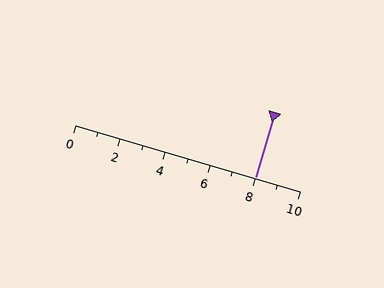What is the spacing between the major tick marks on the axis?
The major ticks are spaced 2 apart.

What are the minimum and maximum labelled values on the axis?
The axis runs from 0 to 10.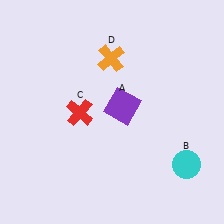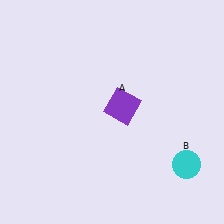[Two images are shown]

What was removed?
The orange cross (D), the red cross (C) were removed in Image 2.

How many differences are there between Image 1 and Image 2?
There are 2 differences between the two images.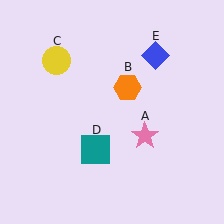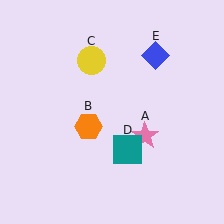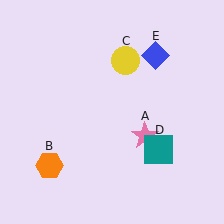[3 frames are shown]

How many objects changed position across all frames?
3 objects changed position: orange hexagon (object B), yellow circle (object C), teal square (object D).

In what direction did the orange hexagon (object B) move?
The orange hexagon (object B) moved down and to the left.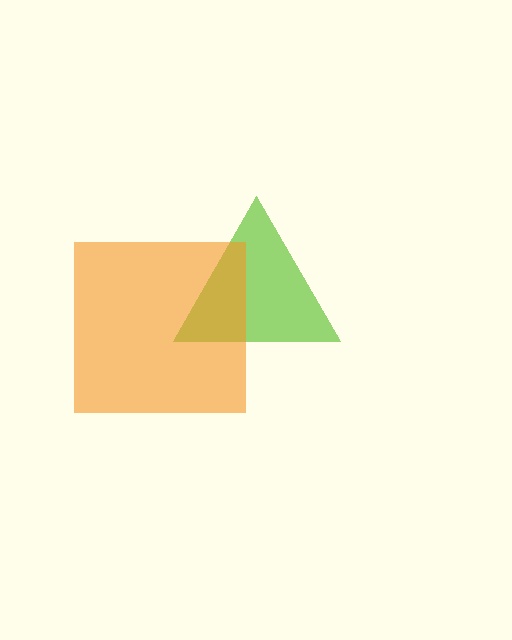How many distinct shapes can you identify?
There are 2 distinct shapes: a lime triangle, an orange square.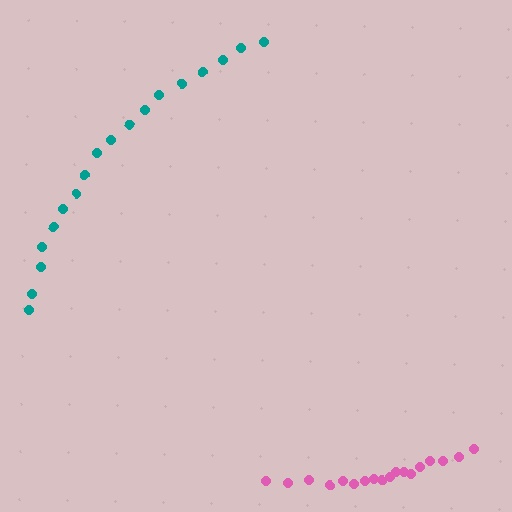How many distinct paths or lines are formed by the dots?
There are 2 distinct paths.